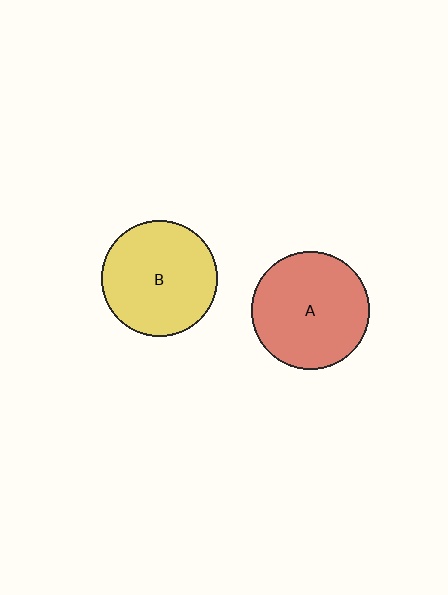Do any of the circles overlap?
No, none of the circles overlap.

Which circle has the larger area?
Circle A (red).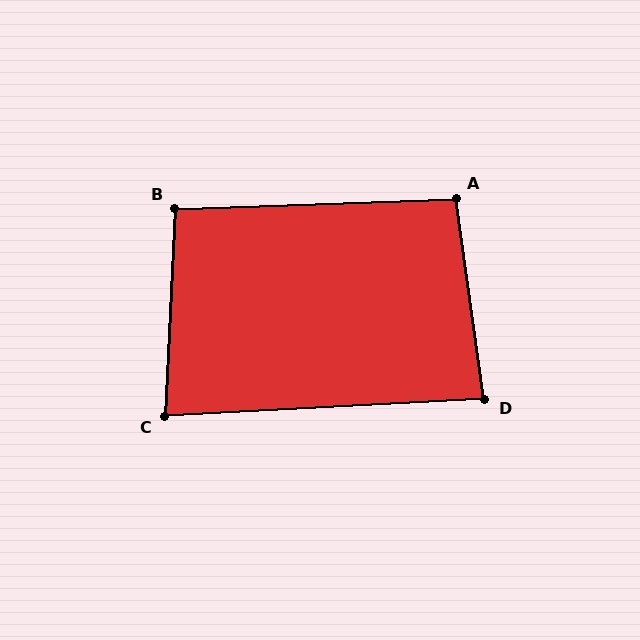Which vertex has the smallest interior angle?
C, at approximately 84 degrees.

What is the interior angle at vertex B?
Approximately 95 degrees (approximately right).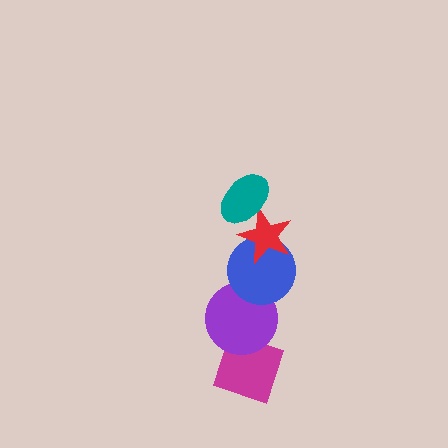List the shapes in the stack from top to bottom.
From top to bottom: the teal ellipse, the red star, the blue circle, the purple circle, the magenta diamond.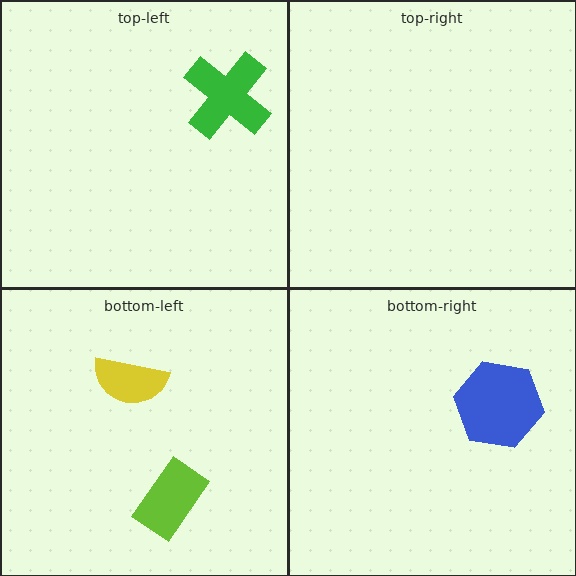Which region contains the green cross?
The top-left region.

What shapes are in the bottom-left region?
The yellow semicircle, the lime rectangle.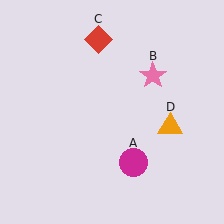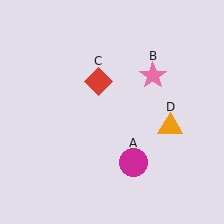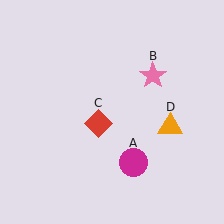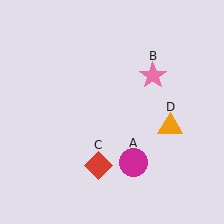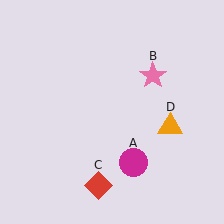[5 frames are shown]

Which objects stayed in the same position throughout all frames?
Magenta circle (object A) and pink star (object B) and orange triangle (object D) remained stationary.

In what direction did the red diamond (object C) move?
The red diamond (object C) moved down.